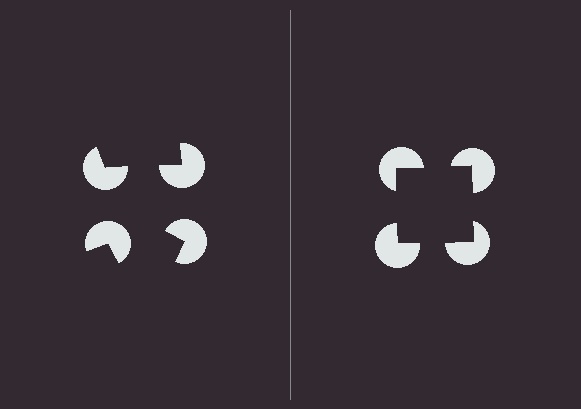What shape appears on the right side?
An illusory square.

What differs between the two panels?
The pac-man discs are positioned identically on both sides; only the wedge orientations differ. On the right they align to a square; on the left they are misaligned.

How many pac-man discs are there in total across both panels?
8 — 4 on each side.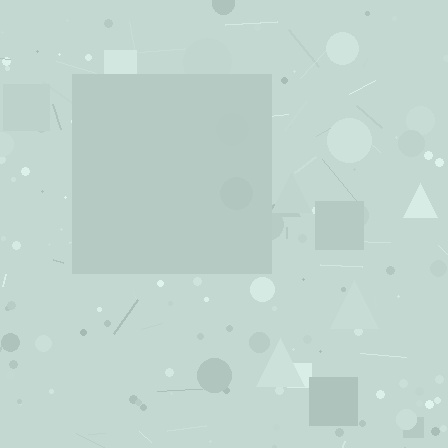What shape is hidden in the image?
A square is hidden in the image.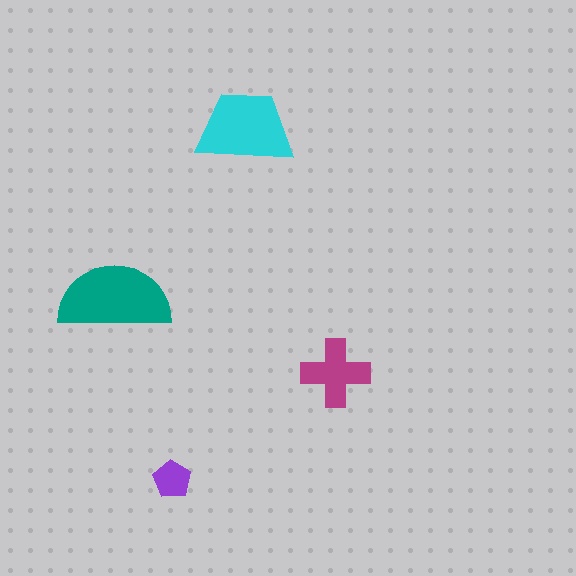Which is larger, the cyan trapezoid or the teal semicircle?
The teal semicircle.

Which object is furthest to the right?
The magenta cross is rightmost.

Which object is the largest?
The teal semicircle.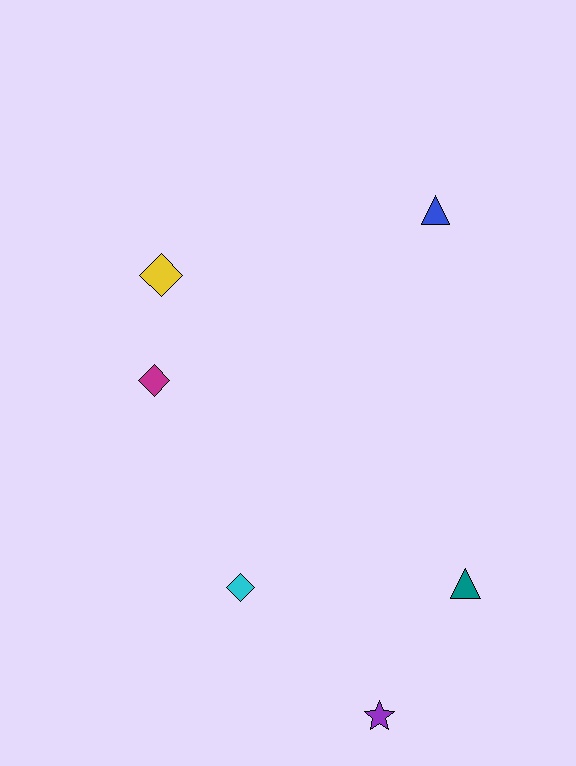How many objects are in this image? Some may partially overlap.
There are 6 objects.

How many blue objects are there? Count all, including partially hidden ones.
There is 1 blue object.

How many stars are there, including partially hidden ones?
There is 1 star.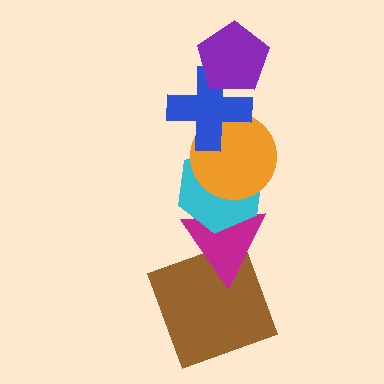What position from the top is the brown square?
The brown square is 6th from the top.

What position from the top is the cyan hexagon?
The cyan hexagon is 4th from the top.